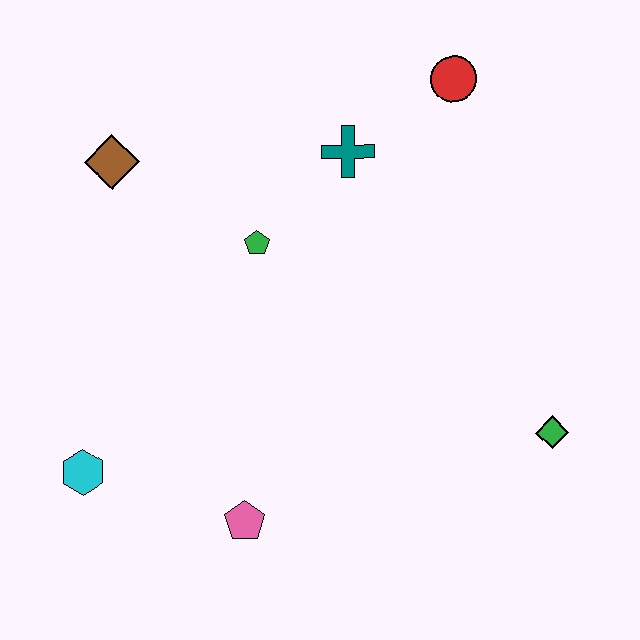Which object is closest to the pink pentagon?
The cyan hexagon is closest to the pink pentagon.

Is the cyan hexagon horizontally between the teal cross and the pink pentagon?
No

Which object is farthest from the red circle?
The cyan hexagon is farthest from the red circle.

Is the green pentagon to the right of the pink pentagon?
Yes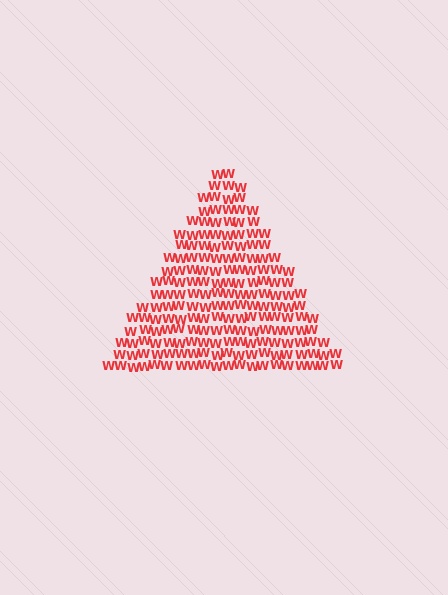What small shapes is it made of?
It is made of small letter W's.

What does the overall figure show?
The overall figure shows a triangle.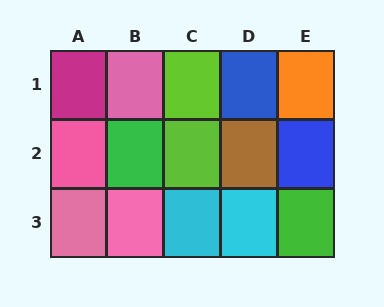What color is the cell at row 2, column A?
Pink.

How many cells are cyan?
2 cells are cyan.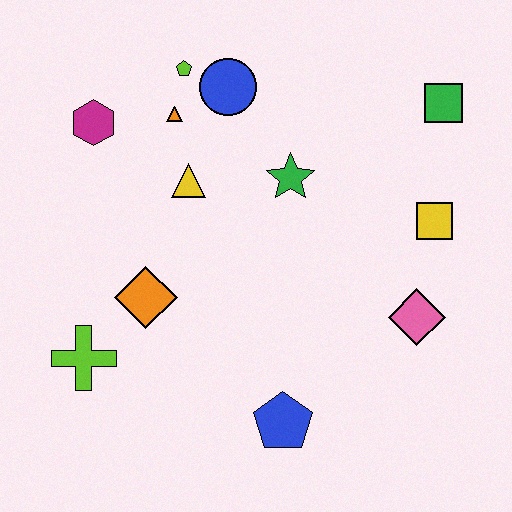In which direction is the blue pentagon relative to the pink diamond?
The blue pentagon is to the left of the pink diamond.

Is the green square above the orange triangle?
Yes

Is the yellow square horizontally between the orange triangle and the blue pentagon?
No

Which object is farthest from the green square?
The lime cross is farthest from the green square.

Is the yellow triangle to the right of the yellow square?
No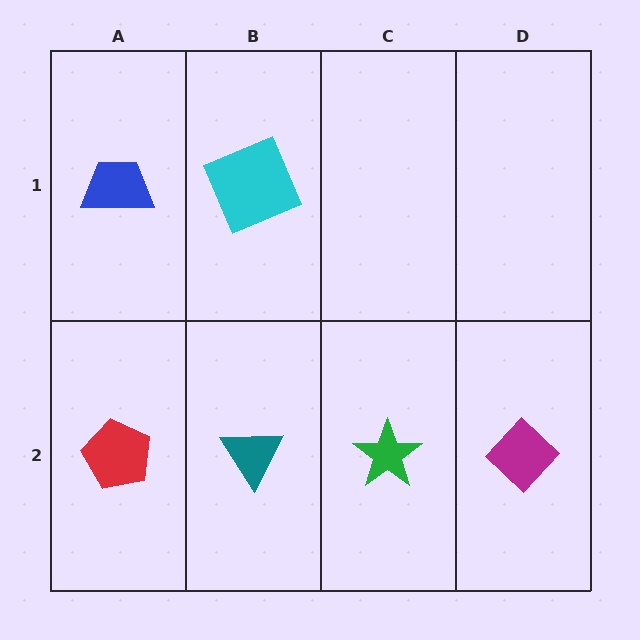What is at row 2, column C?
A green star.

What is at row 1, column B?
A cyan square.